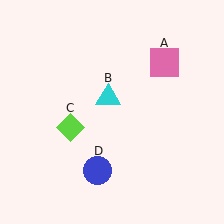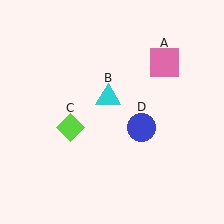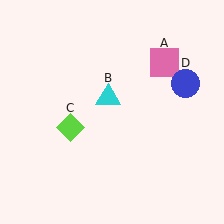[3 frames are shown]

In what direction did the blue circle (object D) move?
The blue circle (object D) moved up and to the right.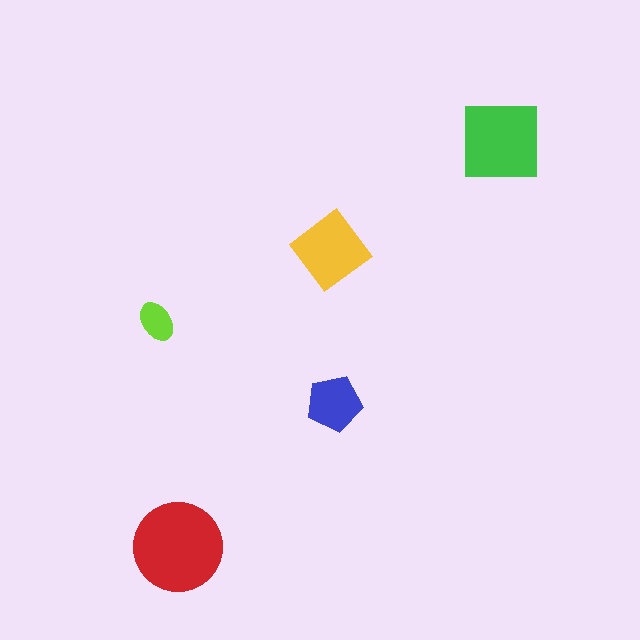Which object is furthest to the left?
The lime ellipse is leftmost.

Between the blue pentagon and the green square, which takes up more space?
The green square.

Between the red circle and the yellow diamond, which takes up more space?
The red circle.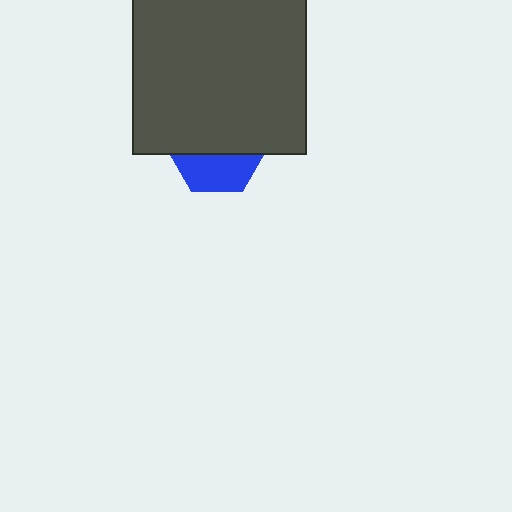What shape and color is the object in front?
The object in front is a dark gray rectangle.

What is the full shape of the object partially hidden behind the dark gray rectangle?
The partially hidden object is a blue hexagon.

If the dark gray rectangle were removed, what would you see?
You would see the complete blue hexagon.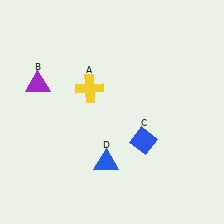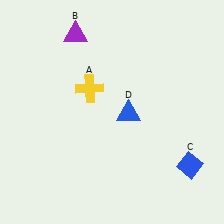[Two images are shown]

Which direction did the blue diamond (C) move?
The blue diamond (C) moved right.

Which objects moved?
The objects that moved are: the purple triangle (B), the blue diamond (C), the blue triangle (D).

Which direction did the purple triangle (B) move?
The purple triangle (B) moved up.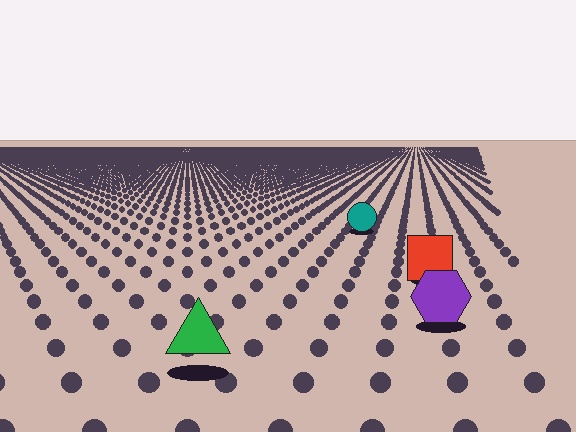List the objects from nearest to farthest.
From nearest to farthest: the green triangle, the purple hexagon, the red square, the teal circle.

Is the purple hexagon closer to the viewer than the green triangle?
No. The green triangle is closer — you can tell from the texture gradient: the ground texture is coarser near it.